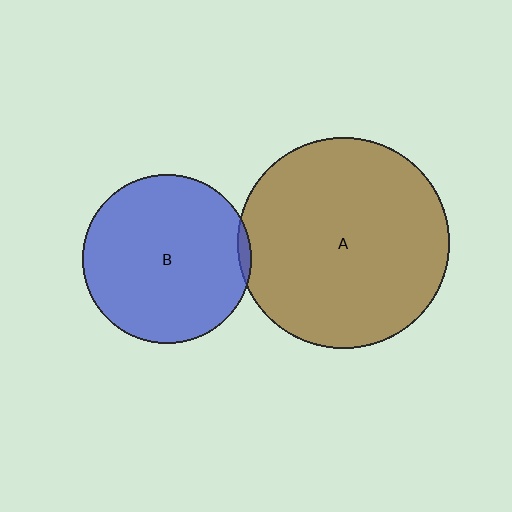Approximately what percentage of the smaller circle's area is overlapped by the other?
Approximately 5%.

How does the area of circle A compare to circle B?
Approximately 1.6 times.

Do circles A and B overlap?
Yes.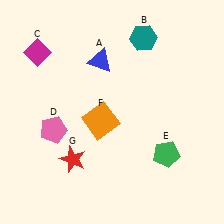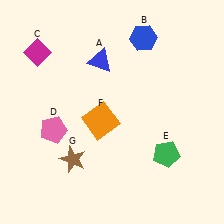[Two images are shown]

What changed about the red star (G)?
In Image 1, G is red. In Image 2, it changed to brown.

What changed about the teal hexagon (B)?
In Image 1, B is teal. In Image 2, it changed to blue.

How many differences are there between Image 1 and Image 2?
There are 2 differences between the two images.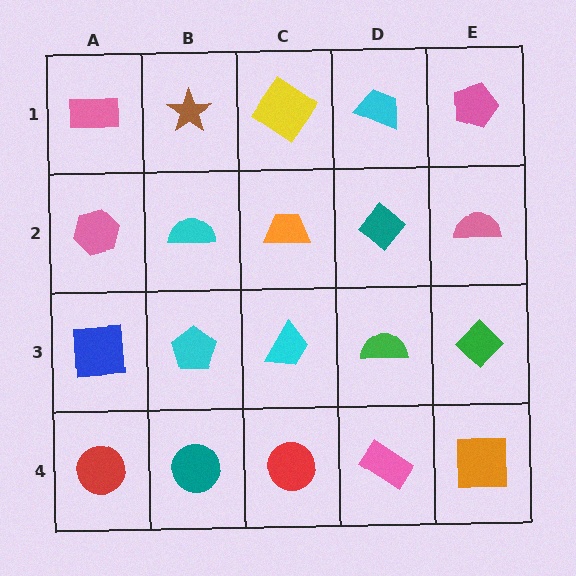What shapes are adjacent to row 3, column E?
A pink semicircle (row 2, column E), an orange square (row 4, column E), a green semicircle (row 3, column D).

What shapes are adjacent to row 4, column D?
A green semicircle (row 3, column D), a red circle (row 4, column C), an orange square (row 4, column E).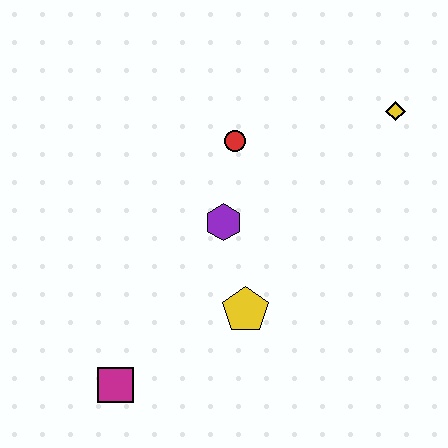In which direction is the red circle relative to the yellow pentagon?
The red circle is above the yellow pentagon.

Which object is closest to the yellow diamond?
The red circle is closest to the yellow diamond.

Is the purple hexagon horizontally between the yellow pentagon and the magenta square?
Yes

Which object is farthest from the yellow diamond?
The magenta square is farthest from the yellow diamond.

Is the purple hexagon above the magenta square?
Yes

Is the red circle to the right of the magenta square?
Yes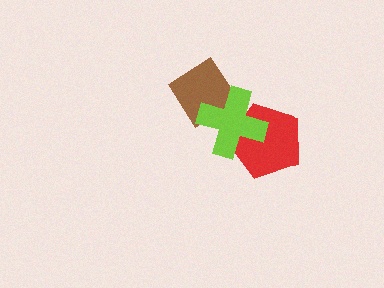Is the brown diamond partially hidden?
Yes, it is partially covered by another shape.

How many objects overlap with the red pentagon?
1 object overlaps with the red pentagon.